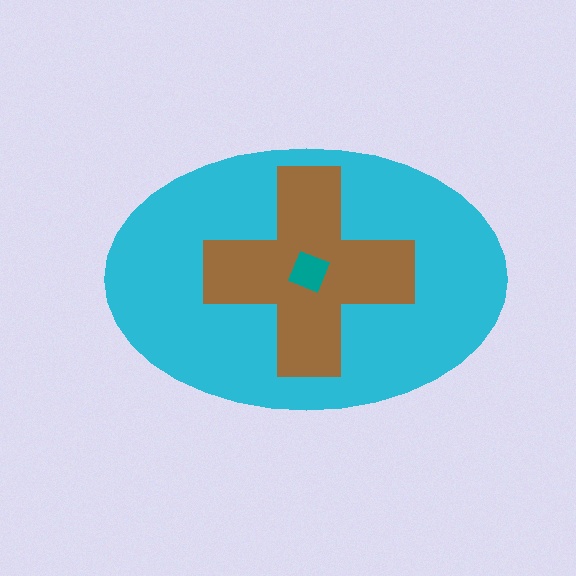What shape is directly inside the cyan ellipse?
The brown cross.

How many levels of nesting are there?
3.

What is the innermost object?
The teal diamond.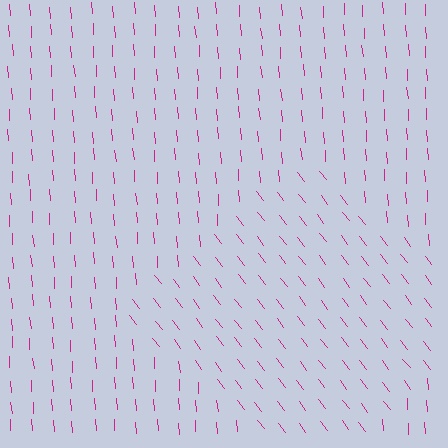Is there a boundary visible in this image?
Yes, there is a texture boundary formed by a change in line orientation.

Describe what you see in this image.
The image is filled with small magenta line segments. A diamond region in the image has lines oriented differently from the surrounding lines, creating a visible texture boundary.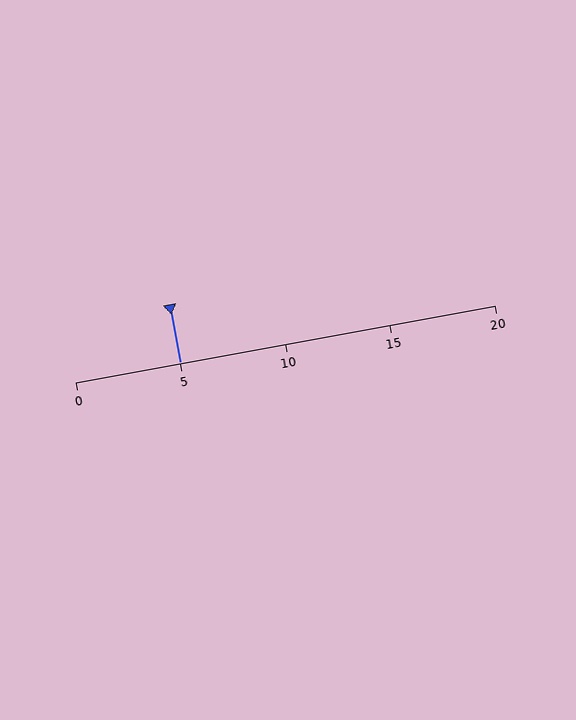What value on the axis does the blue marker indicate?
The marker indicates approximately 5.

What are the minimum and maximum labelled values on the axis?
The axis runs from 0 to 20.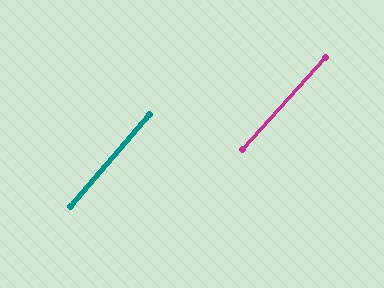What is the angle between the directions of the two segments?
Approximately 1 degree.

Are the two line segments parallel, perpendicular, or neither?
Parallel — their directions differ by only 1.1°.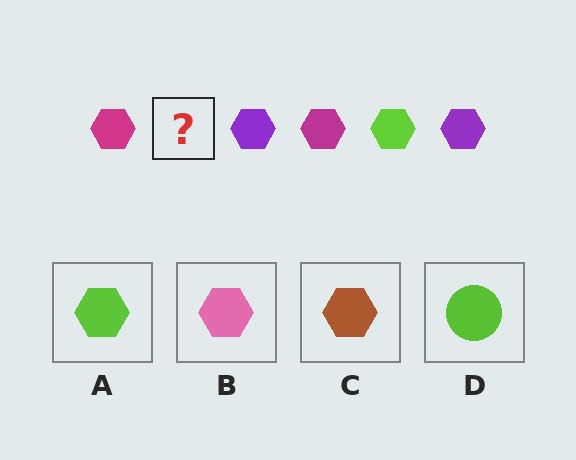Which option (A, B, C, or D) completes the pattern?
A.